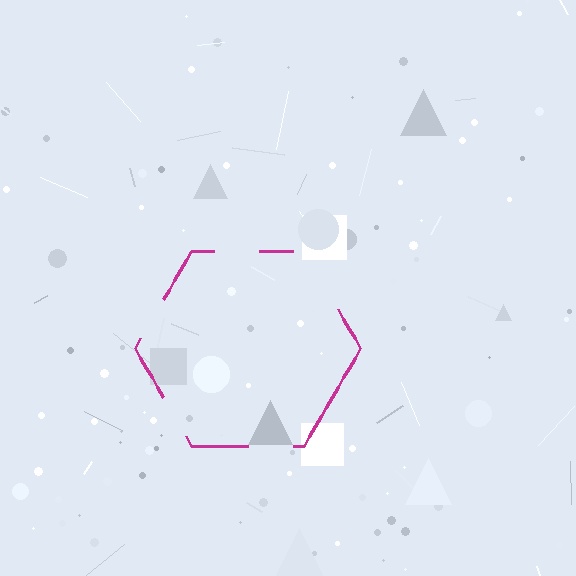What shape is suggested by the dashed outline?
The dashed outline suggests a hexagon.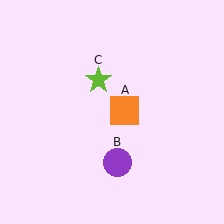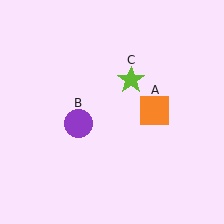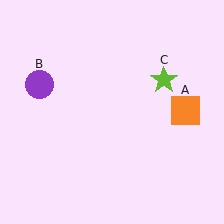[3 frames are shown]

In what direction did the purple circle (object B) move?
The purple circle (object B) moved up and to the left.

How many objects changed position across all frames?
3 objects changed position: orange square (object A), purple circle (object B), lime star (object C).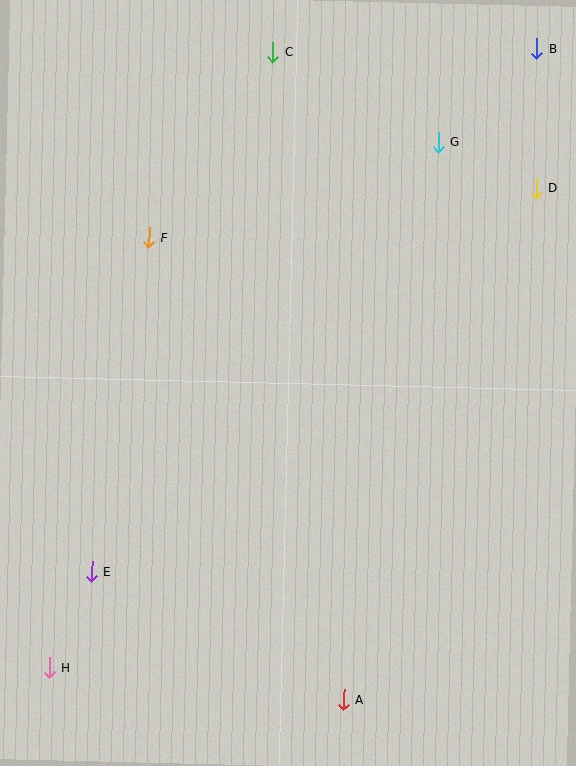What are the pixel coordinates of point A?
Point A is at (343, 700).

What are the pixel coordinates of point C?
Point C is at (273, 52).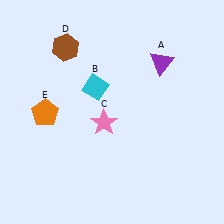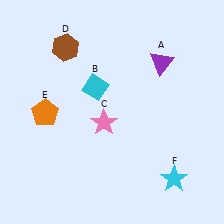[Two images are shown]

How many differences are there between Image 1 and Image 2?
There is 1 difference between the two images.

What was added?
A cyan star (F) was added in Image 2.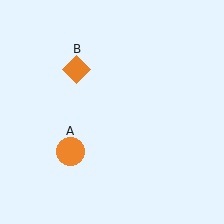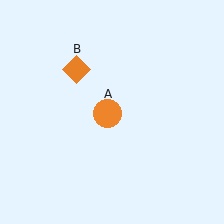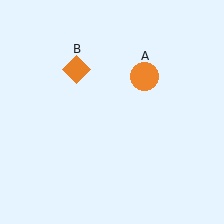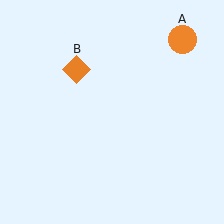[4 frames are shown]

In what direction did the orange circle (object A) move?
The orange circle (object A) moved up and to the right.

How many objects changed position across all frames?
1 object changed position: orange circle (object A).